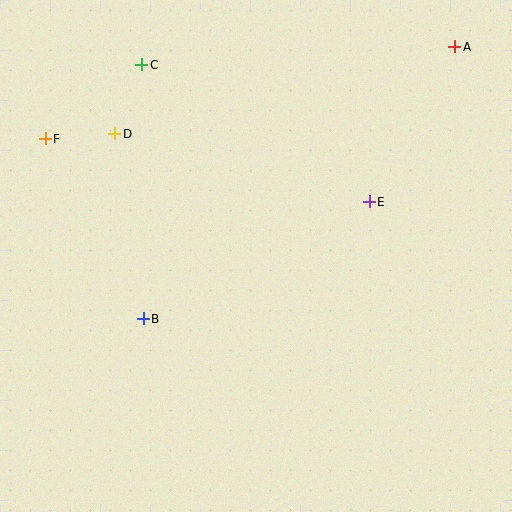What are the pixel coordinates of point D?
Point D is at (115, 134).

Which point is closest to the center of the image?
Point E at (369, 202) is closest to the center.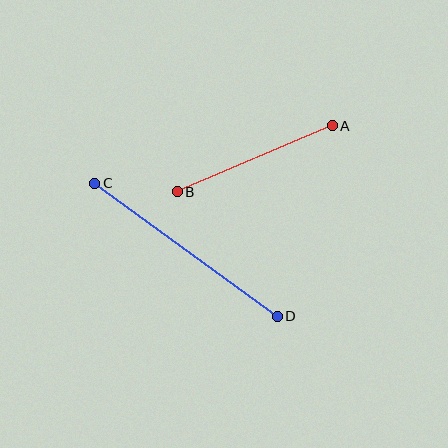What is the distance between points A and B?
The distance is approximately 168 pixels.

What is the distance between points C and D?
The distance is approximately 226 pixels.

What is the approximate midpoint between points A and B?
The midpoint is at approximately (255, 159) pixels.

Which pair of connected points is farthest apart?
Points C and D are farthest apart.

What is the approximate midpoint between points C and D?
The midpoint is at approximately (186, 250) pixels.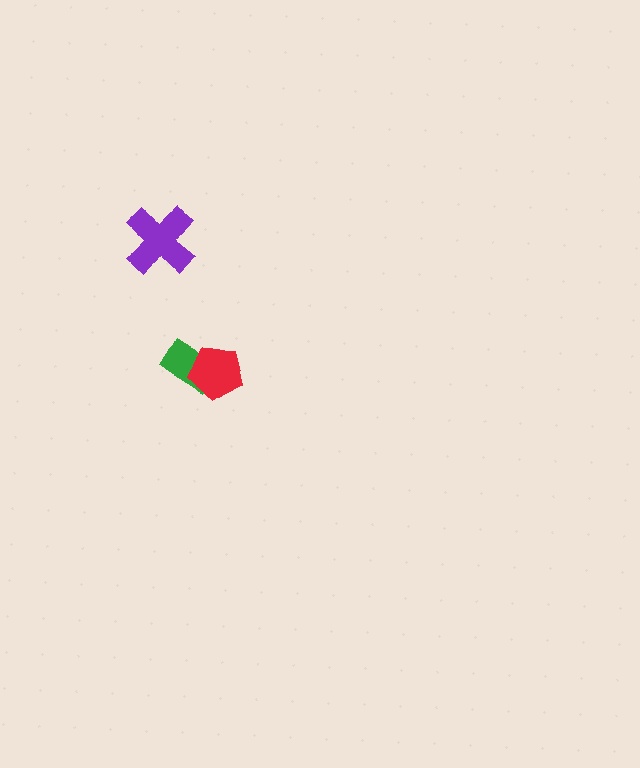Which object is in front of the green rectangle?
The red pentagon is in front of the green rectangle.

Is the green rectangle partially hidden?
Yes, it is partially covered by another shape.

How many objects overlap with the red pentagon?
1 object overlaps with the red pentagon.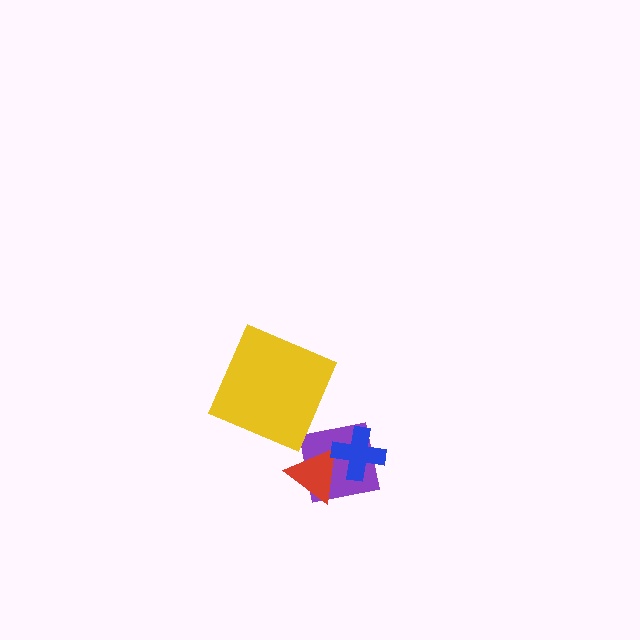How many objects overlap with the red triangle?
2 objects overlap with the red triangle.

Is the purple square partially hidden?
Yes, it is partially covered by another shape.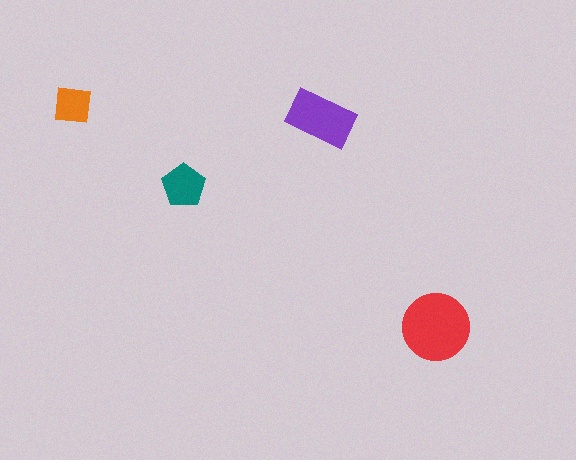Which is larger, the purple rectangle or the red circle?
The red circle.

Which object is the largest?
The red circle.